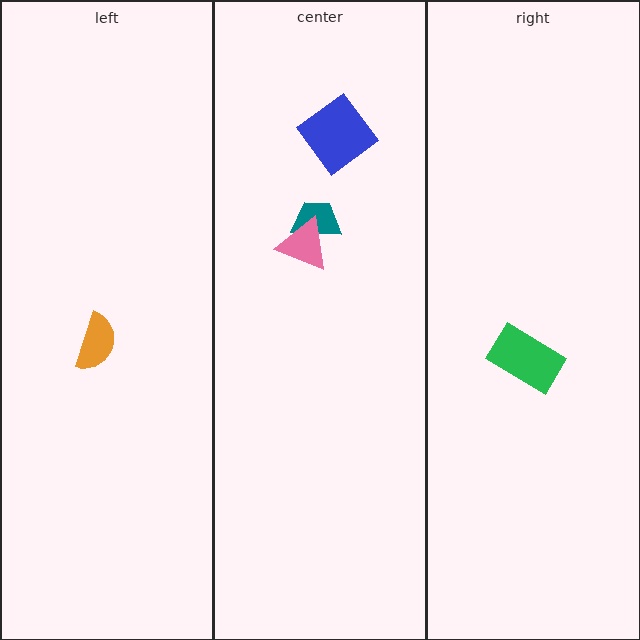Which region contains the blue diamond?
The center region.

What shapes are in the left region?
The orange semicircle.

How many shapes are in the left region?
1.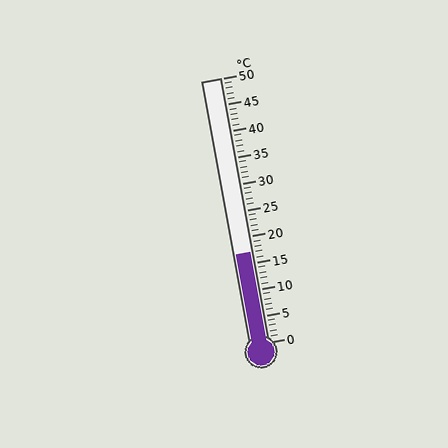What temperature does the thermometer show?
The thermometer shows approximately 17°C.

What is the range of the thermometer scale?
The thermometer scale ranges from 0°C to 50°C.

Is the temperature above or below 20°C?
The temperature is below 20°C.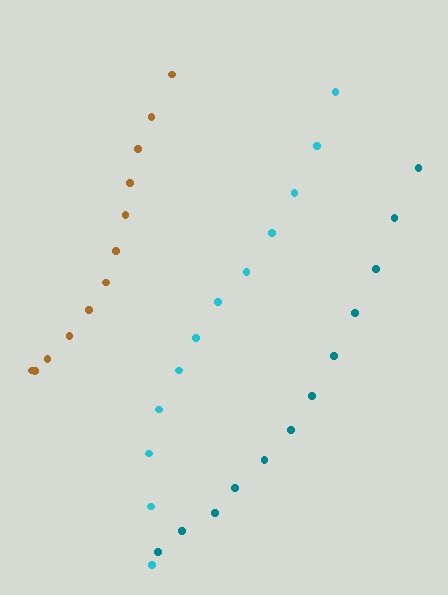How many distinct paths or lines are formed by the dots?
There are 3 distinct paths.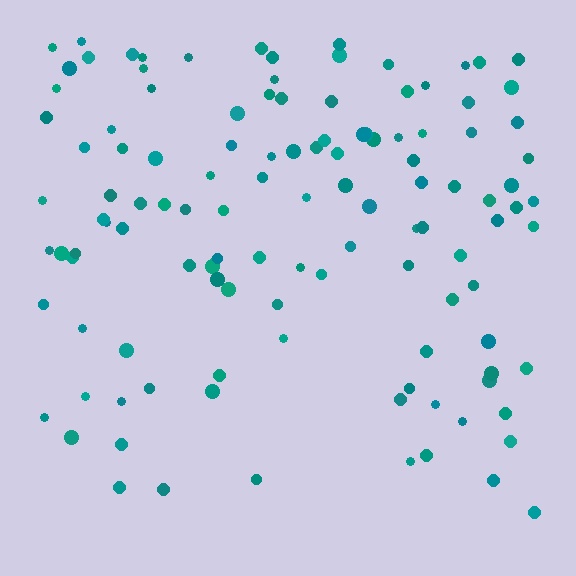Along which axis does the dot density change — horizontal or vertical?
Vertical.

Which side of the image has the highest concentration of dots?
The top.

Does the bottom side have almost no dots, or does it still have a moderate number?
Still a moderate number, just noticeably fewer than the top.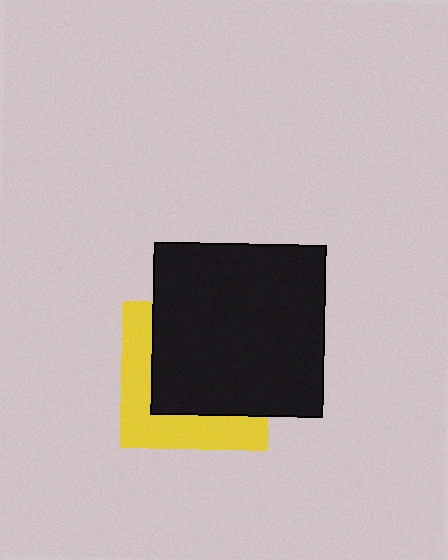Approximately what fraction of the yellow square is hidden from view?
Roughly 61% of the yellow square is hidden behind the black square.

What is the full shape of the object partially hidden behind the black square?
The partially hidden object is a yellow square.